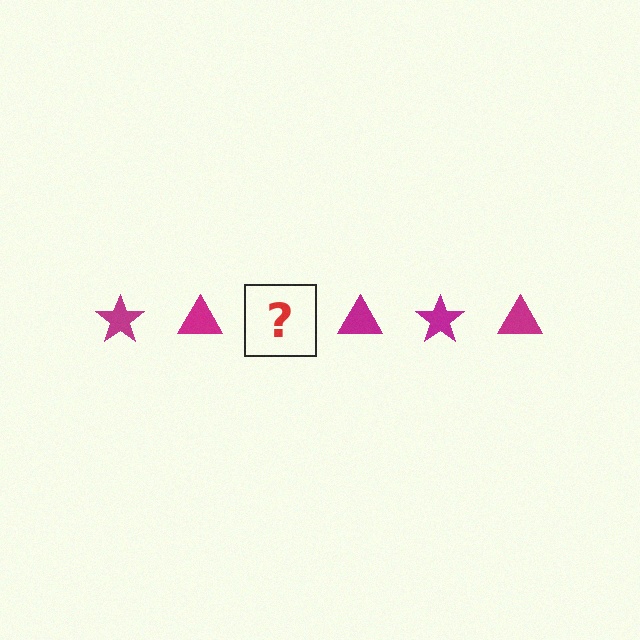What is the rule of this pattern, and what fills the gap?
The rule is that the pattern cycles through star, triangle shapes in magenta. The gap should be filled with a magenta star.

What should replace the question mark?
The question mark should be replaced with a magenta star.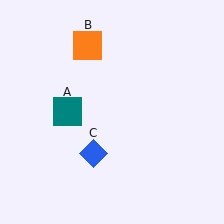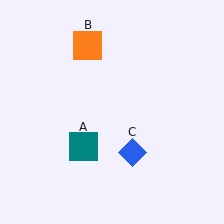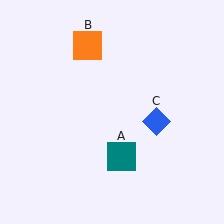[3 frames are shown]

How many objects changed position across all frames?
2 objects changed position: teal square (object A), blue diamond (object C).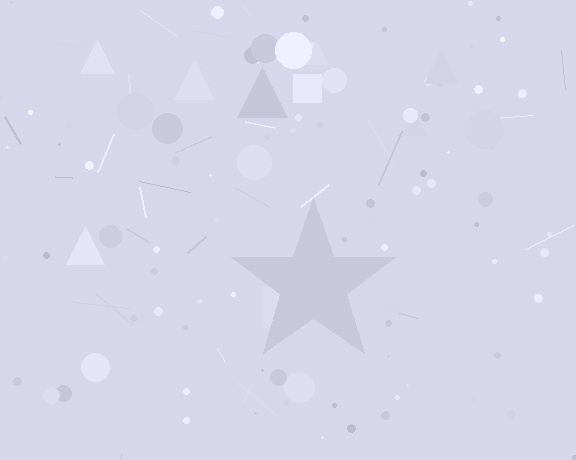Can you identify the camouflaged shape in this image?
The camouflaged shape is a star.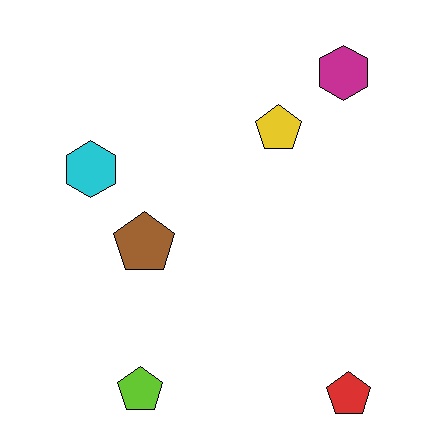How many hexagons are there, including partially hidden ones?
There are 2 hexagons.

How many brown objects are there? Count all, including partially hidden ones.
There is 1 brown object.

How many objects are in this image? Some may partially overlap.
There are 6 objects.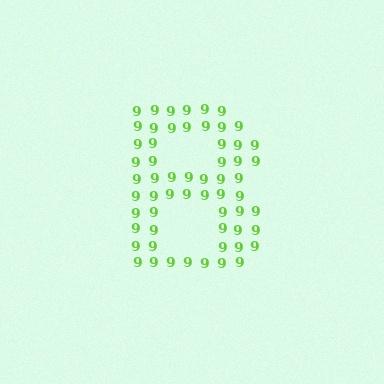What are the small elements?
The small elements are digit 9's.